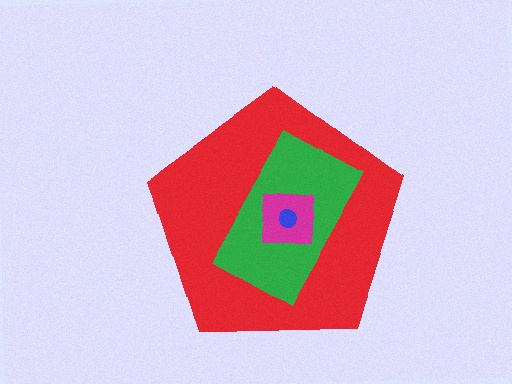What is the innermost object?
The blue circle.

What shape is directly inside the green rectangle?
The magenta square.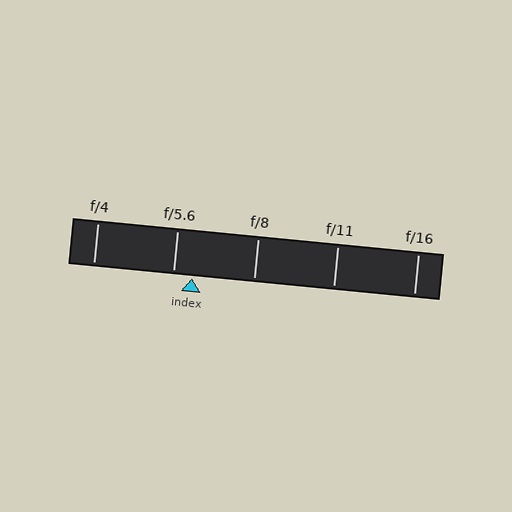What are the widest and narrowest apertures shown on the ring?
The widest aperture shown is f/4 and the narrowest is f/16.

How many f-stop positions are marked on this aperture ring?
There are 5 f-stop positions marked.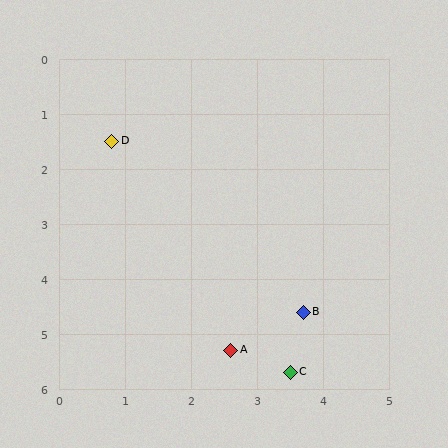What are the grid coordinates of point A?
Point A is at approximately (2.6, 5.3).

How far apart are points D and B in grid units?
Points D and B are about 4.2 grid units apart.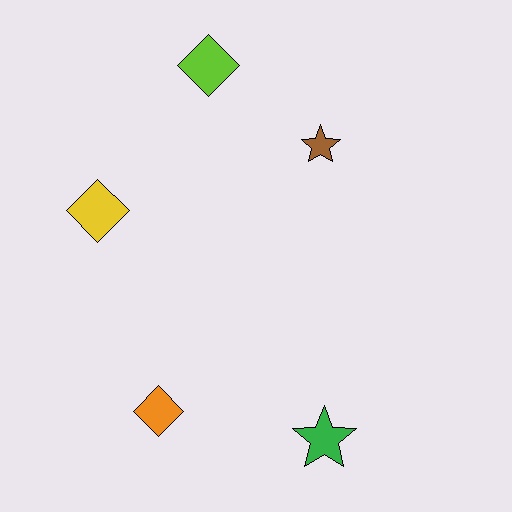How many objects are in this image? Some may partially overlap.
There are 5 objects.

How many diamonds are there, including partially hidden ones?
There are 3 diamonds.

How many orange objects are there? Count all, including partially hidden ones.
There is 1 orange object.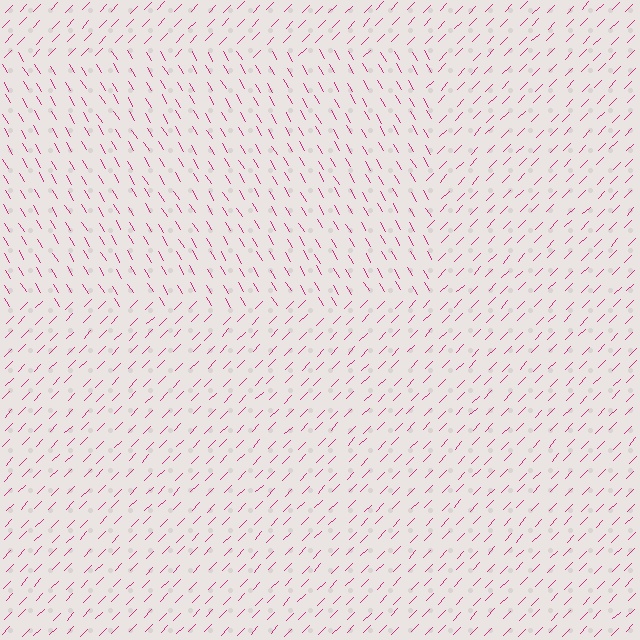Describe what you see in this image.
The image is filled with small magenta line segments. A rectangle region in the image has lines oriented differently from the surrounding lines, creating a visible texture boundary.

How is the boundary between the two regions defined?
The boundary is defined purely by a change in line orientation (approximately 75 degrees difference). All lines are the same color and thickness.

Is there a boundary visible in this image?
Yes, there is a texture boundary formed by a change in line orientation.